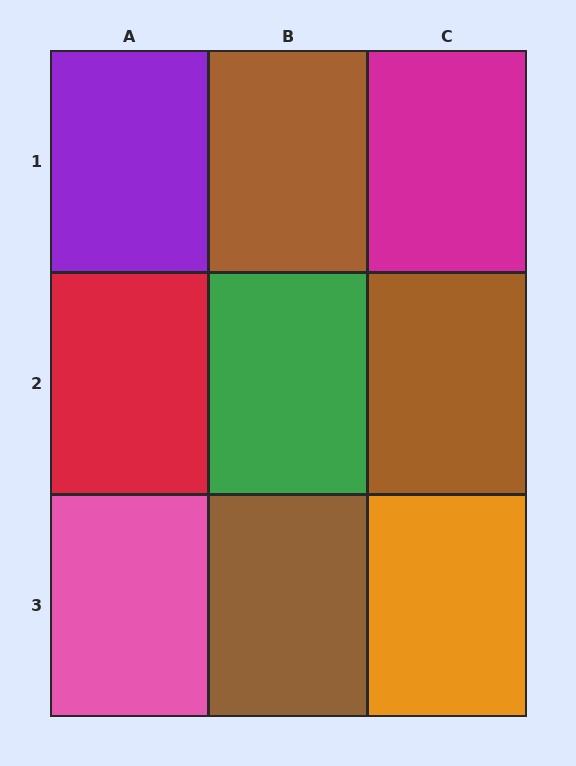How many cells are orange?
1 cell is orange.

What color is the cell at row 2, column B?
Green.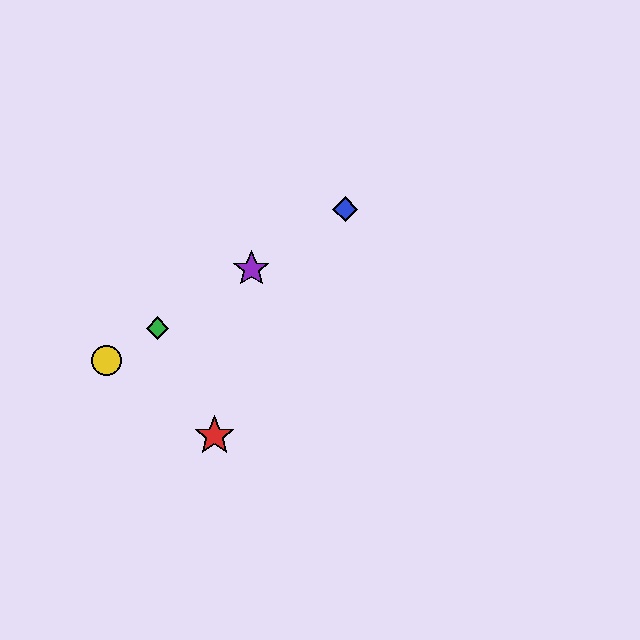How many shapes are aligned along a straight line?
4 shapes (the blue diamond, the green diamond, the yellow circle, the purple star) are aligned along a straight line.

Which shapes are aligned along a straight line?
The blue diamond, the green diamond, the yellow circle, the purple star are aligned along a straight line.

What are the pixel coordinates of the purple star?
The purple star is at (251, 269).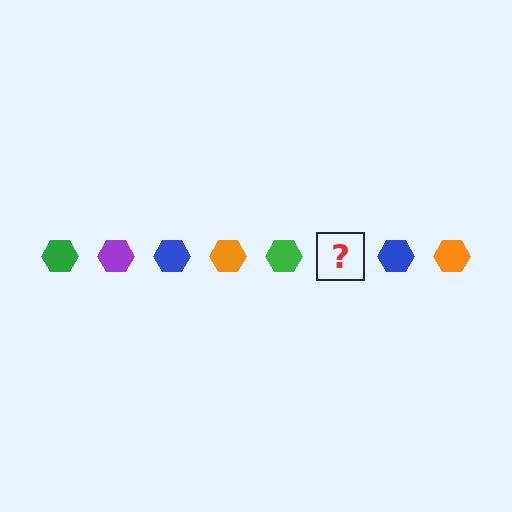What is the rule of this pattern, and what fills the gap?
The rule is that the pattern cycles through green, purple, blue, orange hexagons. The gap should be filled with a purple hexagon.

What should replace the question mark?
The question mark should be replaced with a purple hexagon.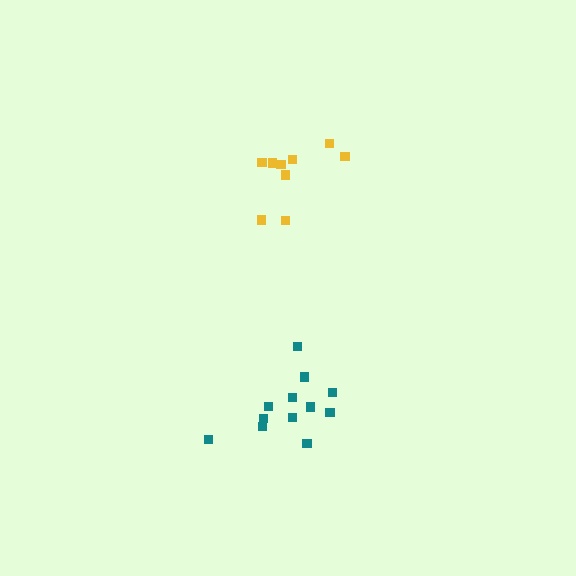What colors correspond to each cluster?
The clusters are colored: yellow, teal.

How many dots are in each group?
Group 1: 9 dots, Group 2: 12 dots (21 total).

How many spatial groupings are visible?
There are 2 spatial groupings.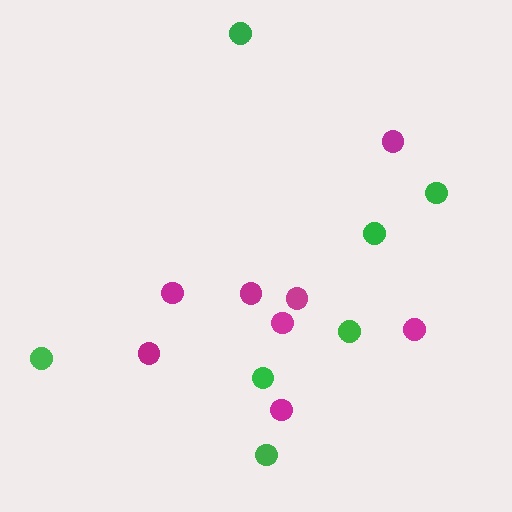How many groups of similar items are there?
There are 2 groups: one group of magenta circles (8) and one group of green circles (7).